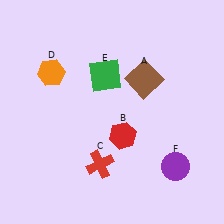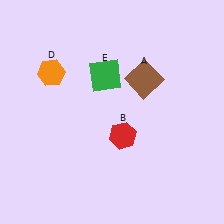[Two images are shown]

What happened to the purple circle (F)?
The purple circle (F) was removed in Image 2. It was in the bottom-right area of Image 1.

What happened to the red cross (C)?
The red cross (C) was removed in Image 2. It was in the bottom-left area of Image 1.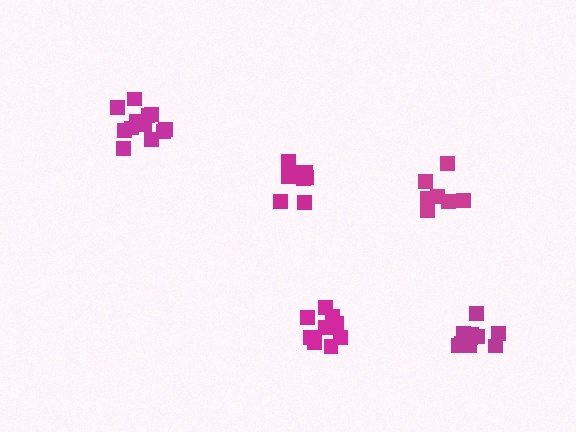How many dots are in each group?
Group 1: 12 dots, Group 2: 8 dots, Group 3: 7 dots, Group 4: 9 dots, Group 5: 11 dots (47 total).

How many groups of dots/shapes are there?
There are 5 groups.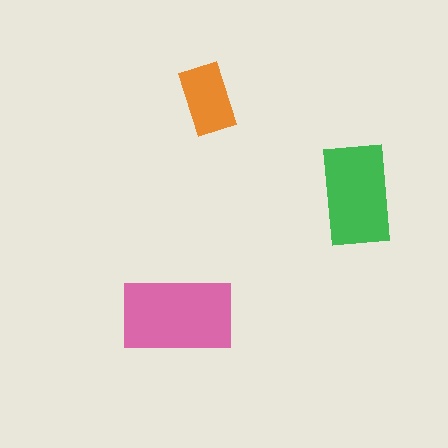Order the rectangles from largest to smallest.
the pink one, the green one, the orange one.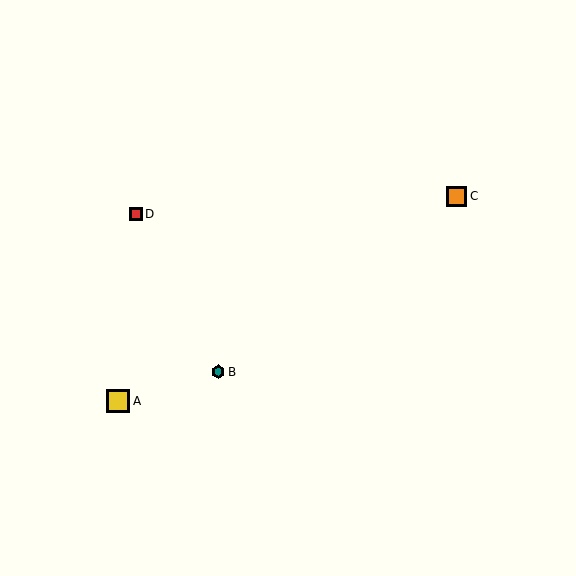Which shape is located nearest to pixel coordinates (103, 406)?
The yellow square (labeled A) at (118, 401) is nearest to that location.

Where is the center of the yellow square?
The center of the yellow square is at (118, 401).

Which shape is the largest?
The yellow square (labeled A) is the largest.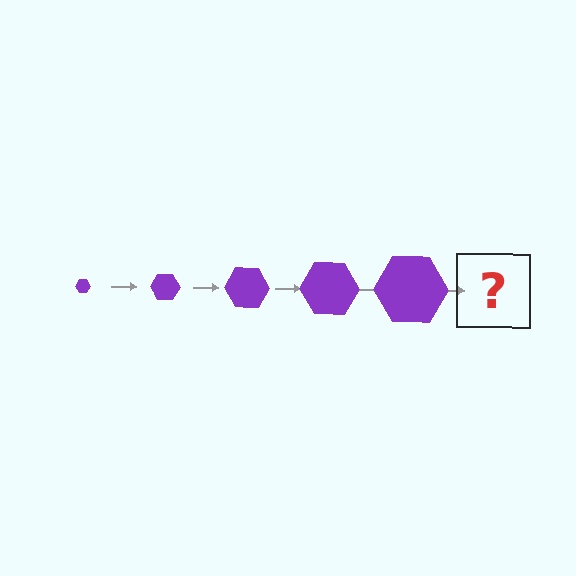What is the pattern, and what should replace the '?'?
The pattern is that the hexagon gets progressively larger each step. The '?' should be a purple hexagon, larger than the previous one.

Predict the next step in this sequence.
The next step is a purple hexagon, larger than the previous one.